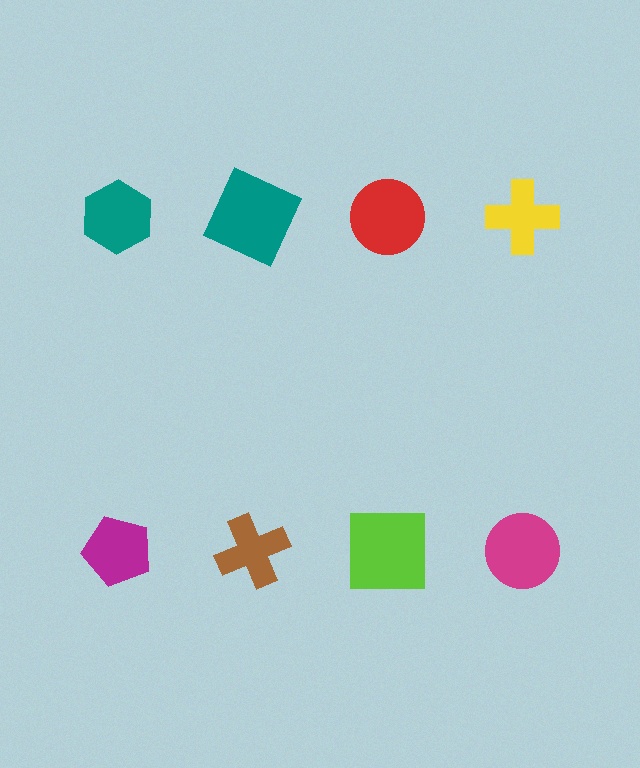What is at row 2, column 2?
A brown cross.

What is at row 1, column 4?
A yellow cross.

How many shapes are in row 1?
4 shapes.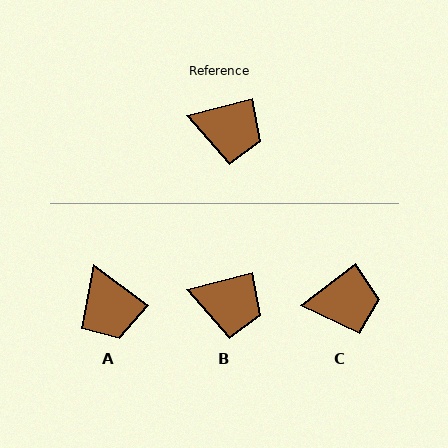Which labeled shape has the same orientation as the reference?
B.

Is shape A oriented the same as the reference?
No, it is off by about 51 degrees.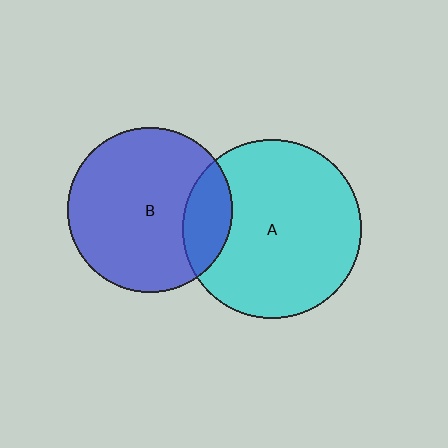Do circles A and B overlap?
Yes.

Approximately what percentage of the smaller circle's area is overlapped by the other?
Approximately 20%.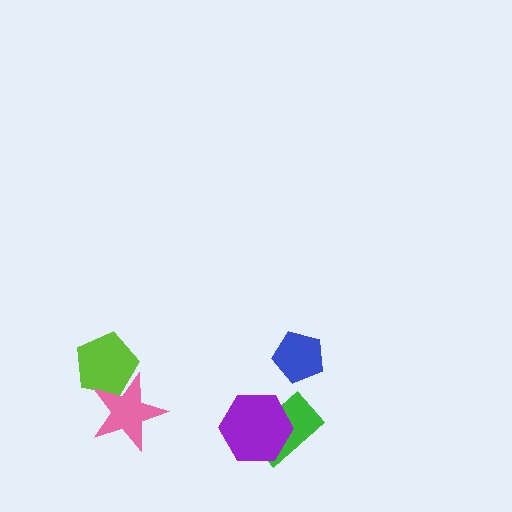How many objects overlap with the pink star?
1 object overlaps with the pink star.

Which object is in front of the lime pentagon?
The pink star is in front of the lime pentagon.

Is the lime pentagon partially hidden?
Yes, it is partially covered by another shape.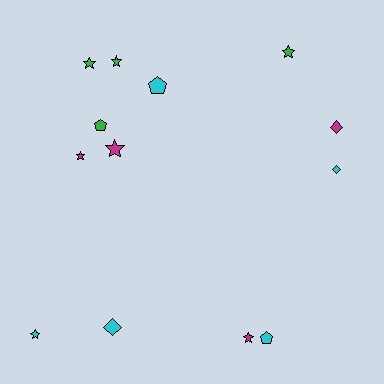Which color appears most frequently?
Cyan, with 5 objects.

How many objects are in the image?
There are 13 objects.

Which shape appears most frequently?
Star, with 7 objects.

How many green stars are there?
There are 3 green stars.